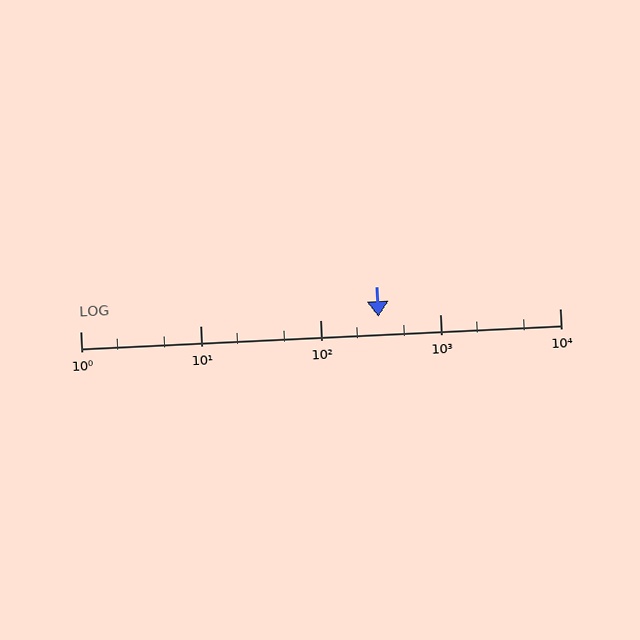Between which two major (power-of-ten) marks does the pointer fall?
The pointer is between 100 and 1000.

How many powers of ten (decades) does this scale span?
The scale spans 4 decades, from 1 to 10000.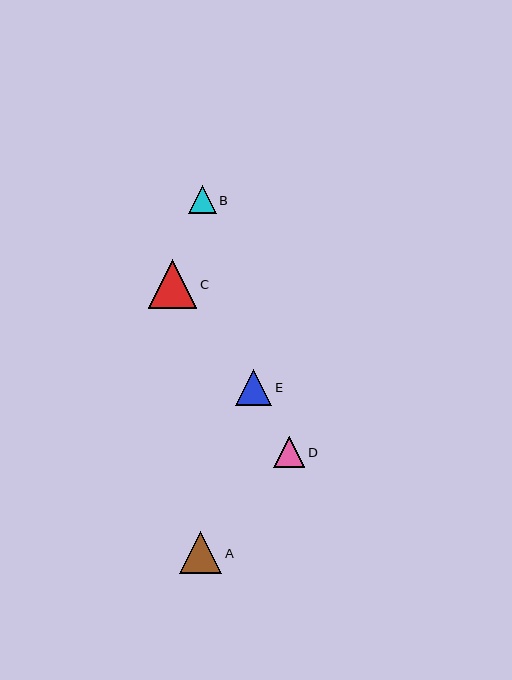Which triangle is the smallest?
Triangle B is the smallest with a size of approximately 28 pixels.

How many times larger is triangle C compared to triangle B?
Triangle C is approximately 1.7 times the size of triangle B.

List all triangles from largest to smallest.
From largest to smallest: C, A, E, D, B.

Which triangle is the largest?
Triangle C is the largest with a size of approximately 48 pixels.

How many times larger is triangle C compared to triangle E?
Triangle C is approximately 1.3 times the size of triangle E.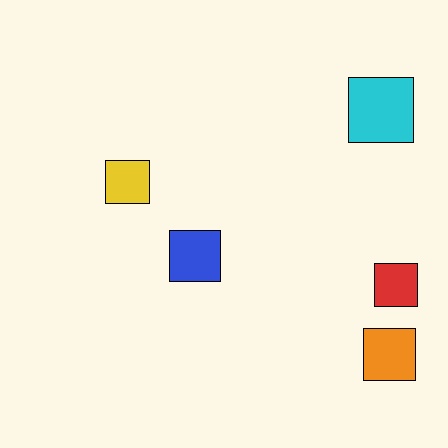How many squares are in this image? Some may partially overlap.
There are 5 squares.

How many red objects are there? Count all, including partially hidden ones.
There is 1 red object.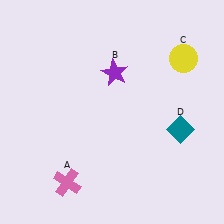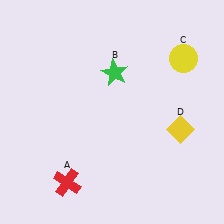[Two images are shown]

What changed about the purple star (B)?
In Image 1, B is purple. In Image 2, it changed to green.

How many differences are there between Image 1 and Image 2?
There are 3 differences between the two images.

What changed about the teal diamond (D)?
In Image 1, D is teal. In Image 2, it changed to yellow.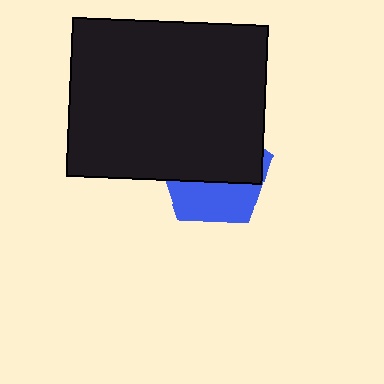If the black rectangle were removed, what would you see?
You would see the complete blue pentagon.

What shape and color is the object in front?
The object in front is a black rectangle.